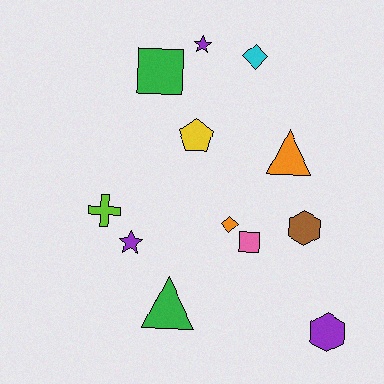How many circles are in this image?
There are no circles.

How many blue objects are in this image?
There are no blue objects.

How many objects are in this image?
There are 12 objects.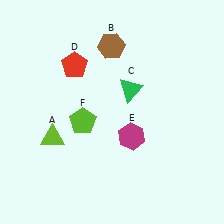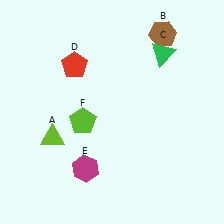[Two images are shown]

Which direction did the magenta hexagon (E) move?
The magenta hexagon (E) moved left.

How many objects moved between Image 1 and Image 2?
3 objects moved between the two images.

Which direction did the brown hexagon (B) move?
The brown hexagon (B) moved right.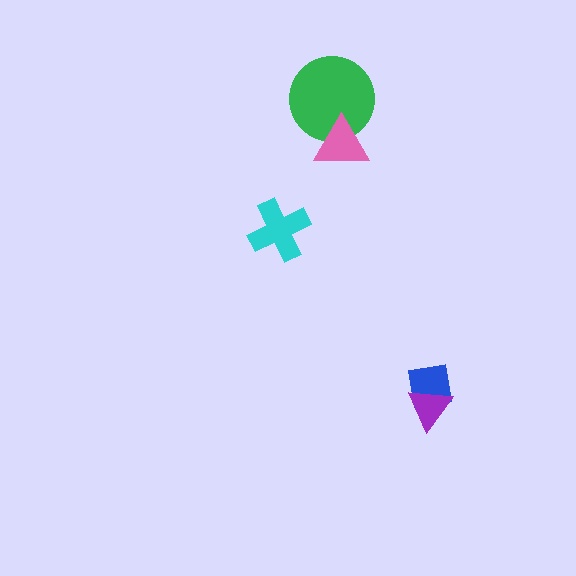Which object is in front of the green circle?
The pink triangle is in front of the green circle.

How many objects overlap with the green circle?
1 object overlaps with the green circle.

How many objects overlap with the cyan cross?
0 objects overlap with the cyan cross.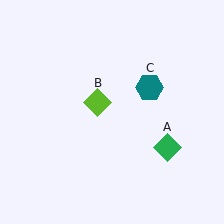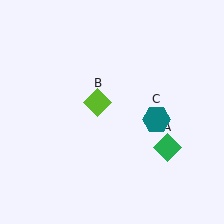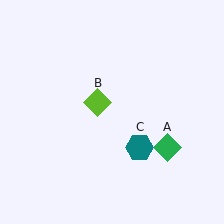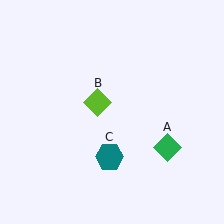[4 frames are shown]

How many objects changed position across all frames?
1 object changed position: teal hexagon (object C).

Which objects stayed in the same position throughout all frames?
Green diamond (object A) and lime diamond (object B) remained stationary.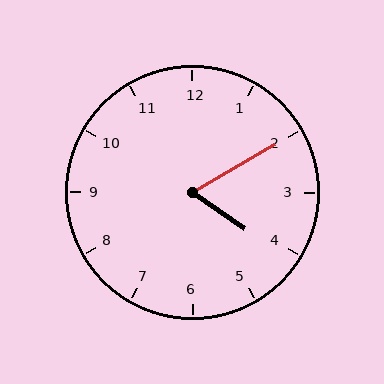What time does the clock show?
4:10.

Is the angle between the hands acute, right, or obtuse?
It is acute.